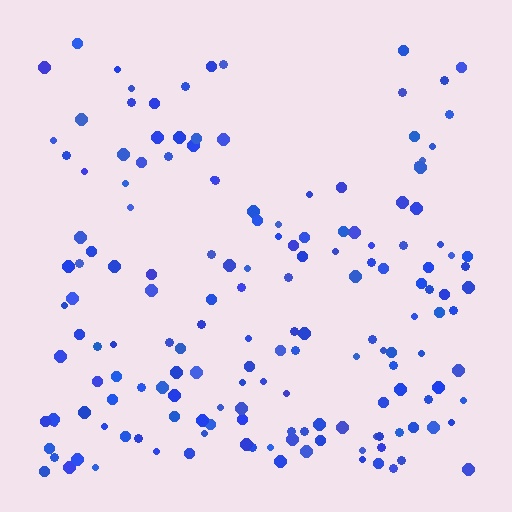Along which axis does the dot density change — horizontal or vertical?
Vertical.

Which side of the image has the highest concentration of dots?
The bottom.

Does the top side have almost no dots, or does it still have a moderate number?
Still a moderate number, just noticeably fewer than the bottom.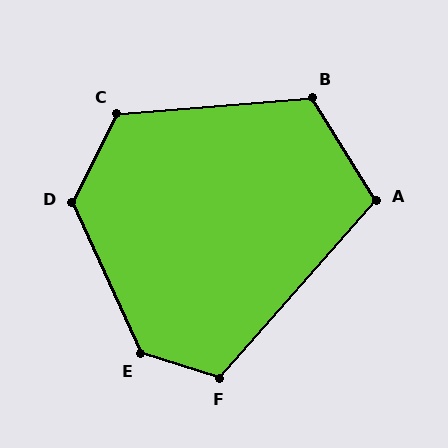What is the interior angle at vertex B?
Approximately 117 degrees (obtuse).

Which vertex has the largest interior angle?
E, at approximately 132 degrees.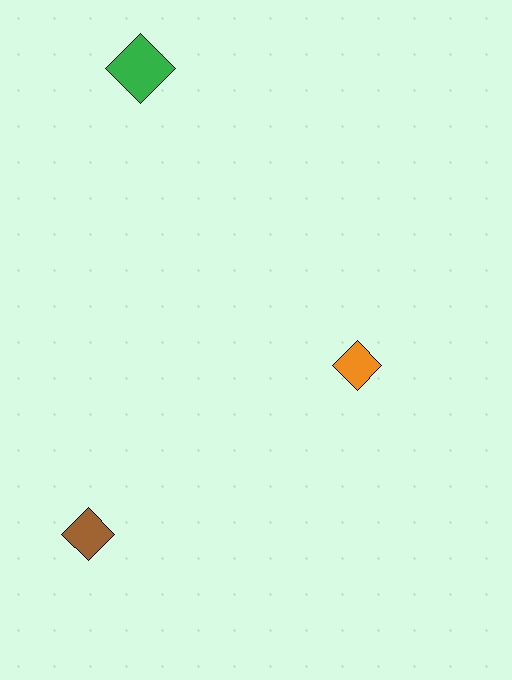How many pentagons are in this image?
There are no pentagons.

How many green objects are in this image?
There is 1 green object.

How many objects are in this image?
There are 3 objects.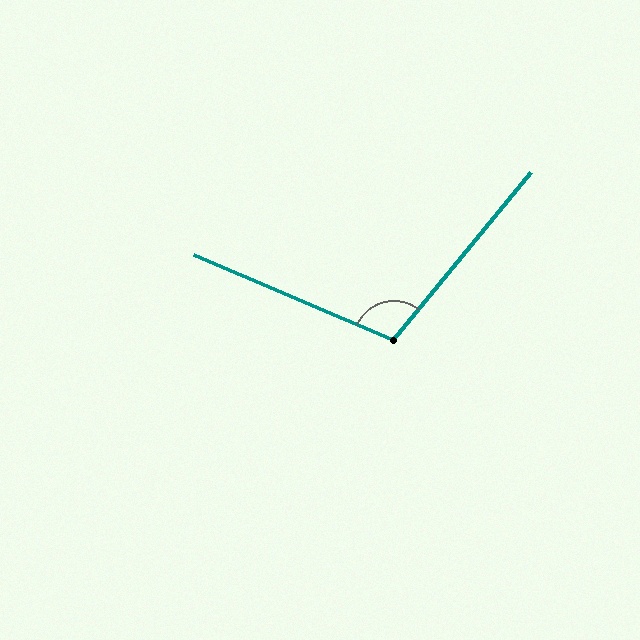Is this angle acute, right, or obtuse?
It is obtuse.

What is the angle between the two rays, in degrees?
Approximately 106 degrees.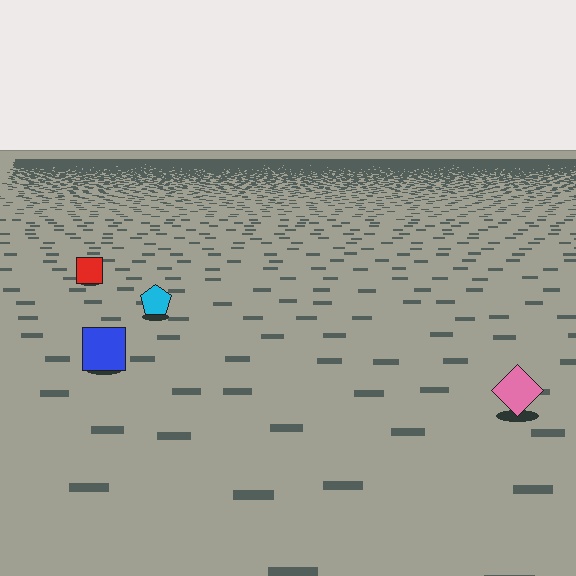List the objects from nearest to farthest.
From nearest to farthest: the pink diamond, the blue square, the cyan pentagon, the red square.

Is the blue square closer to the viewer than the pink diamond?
No. The pink diamond is closer — you can tell from the texture gradient: the ground texture is coarser near it.